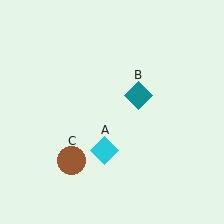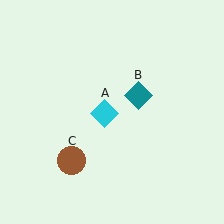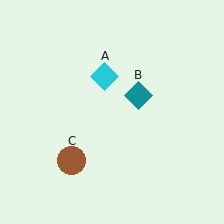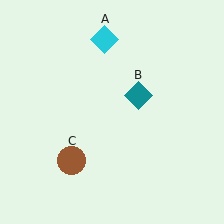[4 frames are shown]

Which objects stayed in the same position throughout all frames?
Teal diamond (object B) and brown circle (object C) remained stationary.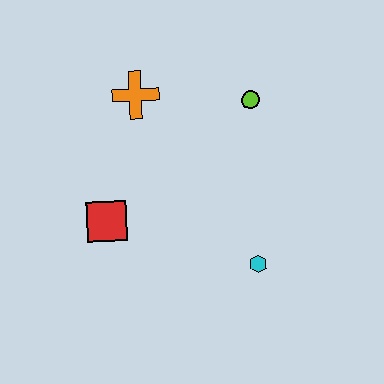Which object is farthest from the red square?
The lime circle is farthest from the red square.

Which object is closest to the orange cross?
The lime circle is closest to the orange cross.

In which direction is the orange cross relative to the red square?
The orange cross is above the red square.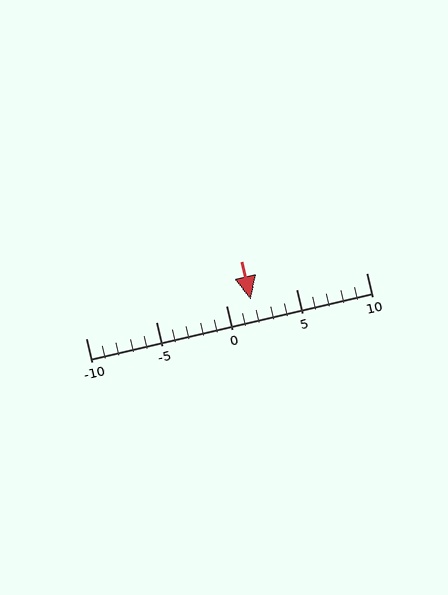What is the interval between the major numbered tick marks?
The major tick marks are spaced 5 units apart.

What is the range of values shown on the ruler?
The ruler shows values from -10 to 10.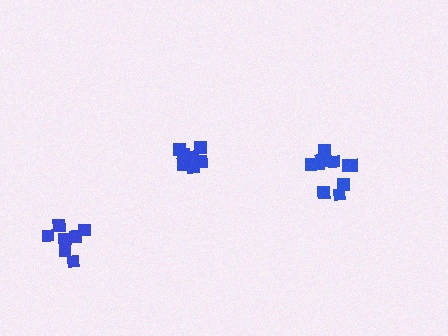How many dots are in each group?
Group 1: 9 dots, Group 2: 10 dots, Group 3: 7 dots (26 total).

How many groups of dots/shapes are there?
There are 3 groups.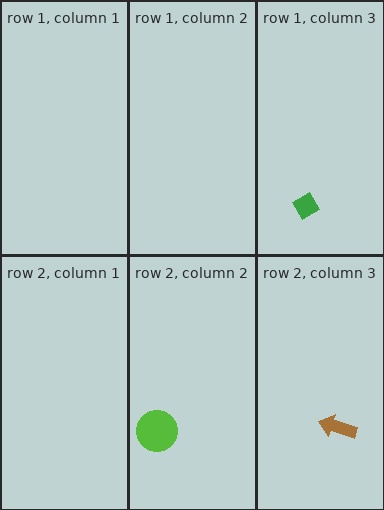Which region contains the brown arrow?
The row 2, column 3 region.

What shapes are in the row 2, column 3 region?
The brown arrow.